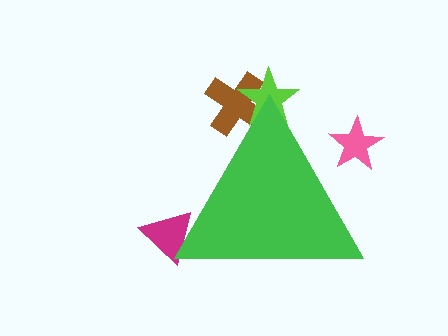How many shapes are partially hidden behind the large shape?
4 shapes are partially hidden.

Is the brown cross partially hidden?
Yes, the brown cross is partially hidden behind the green triangle.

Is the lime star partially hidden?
Yes, the lime star is partially hidden behind the green triangle.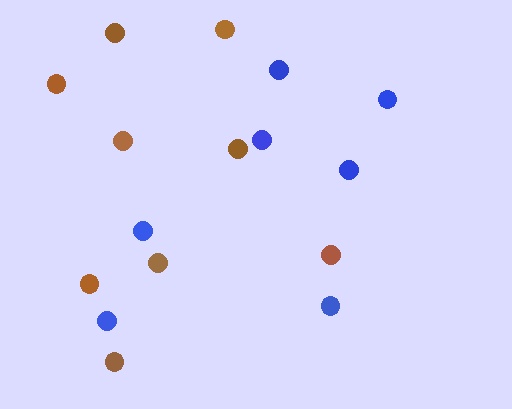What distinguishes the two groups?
There are 2 groups: one group of blue circles (7) and one group of brown circles (9).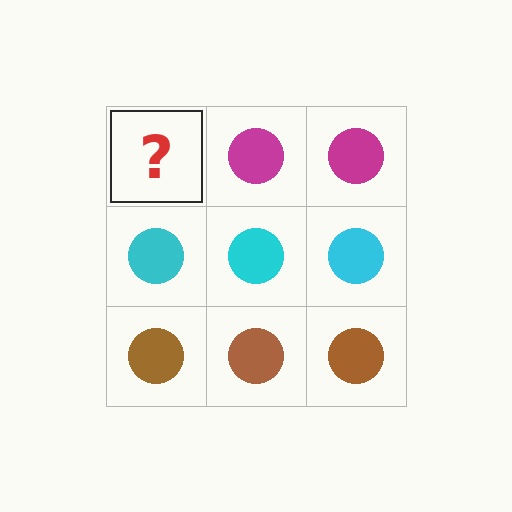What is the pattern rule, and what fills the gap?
The rule is that each row has a consistent color. The gap should be filled with a magenta circle.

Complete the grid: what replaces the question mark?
The question mark should be replaced with a magenta circle.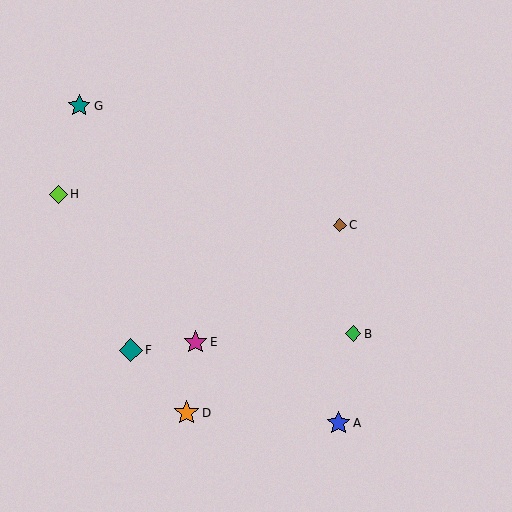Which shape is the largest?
The orange star (labeled D) is the largest.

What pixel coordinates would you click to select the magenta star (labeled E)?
Click at (196, 342) to select the magenta star E.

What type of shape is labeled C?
Shape C is a brown diamond.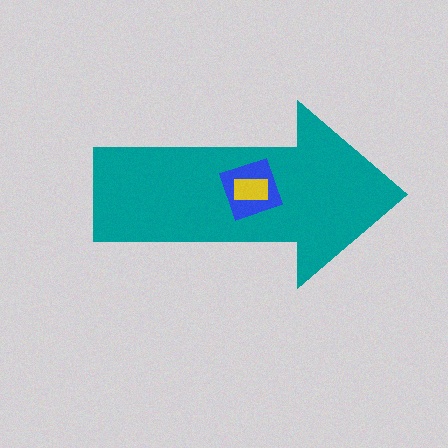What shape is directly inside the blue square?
The yellow rectangle.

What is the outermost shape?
The teal arrow.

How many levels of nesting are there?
3.